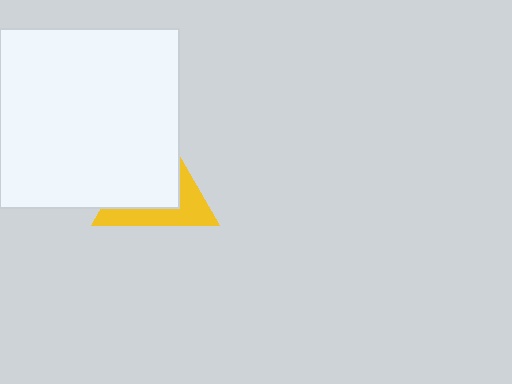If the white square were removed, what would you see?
You would see the complete yellow triangle.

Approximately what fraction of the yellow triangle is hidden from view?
Roughly 62% of the yellow triangle is hidden behind the white square.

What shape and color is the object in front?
The object in front is a white square.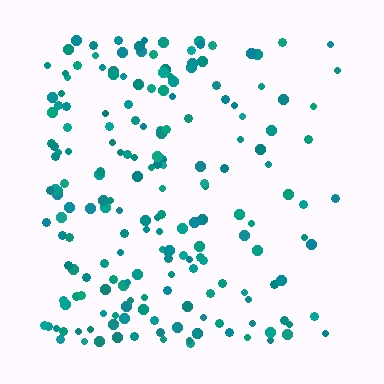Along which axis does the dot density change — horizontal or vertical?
Horizontal.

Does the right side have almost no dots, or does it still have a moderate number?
Still a moderate number, just noticeably fewer than the left.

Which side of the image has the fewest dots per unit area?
The right.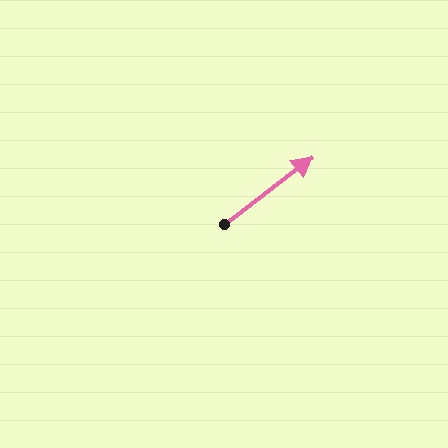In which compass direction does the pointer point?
Northeast.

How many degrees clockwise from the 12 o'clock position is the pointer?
Approximately 53 degrees.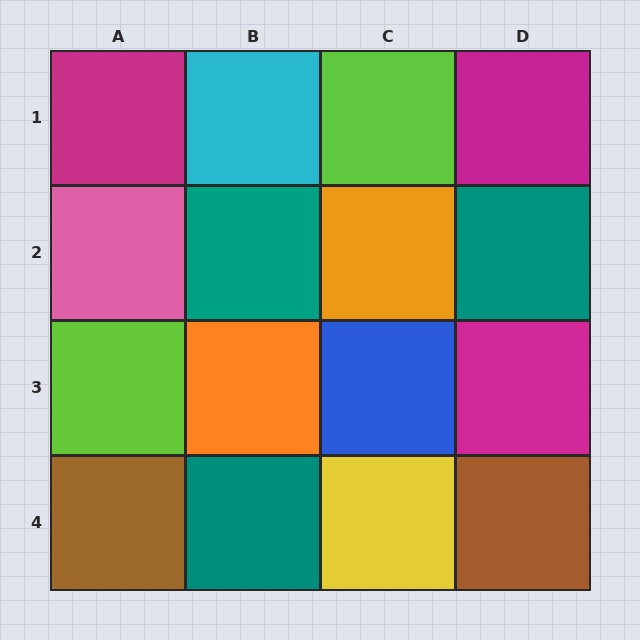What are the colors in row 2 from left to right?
Pink, teal, orange, teal.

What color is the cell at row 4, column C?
Yellow.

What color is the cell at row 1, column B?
Cyan.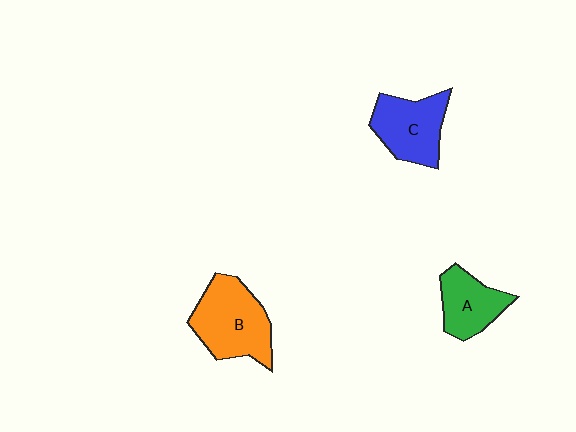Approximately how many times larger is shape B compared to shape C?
Approximately 1.2 times.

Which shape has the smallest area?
Shape A (green).